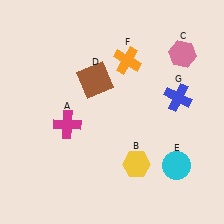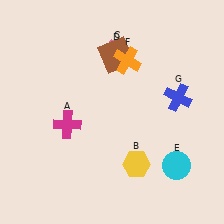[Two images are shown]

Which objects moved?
The objects that moved are: the pink hexagon (C), the brown square (D).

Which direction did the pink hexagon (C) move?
The pink hexagon (C) moved left.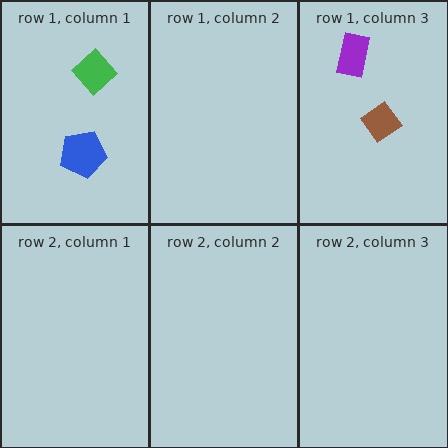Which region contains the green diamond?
The row 1, column 1 region.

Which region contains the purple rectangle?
The row 1, column 3 region.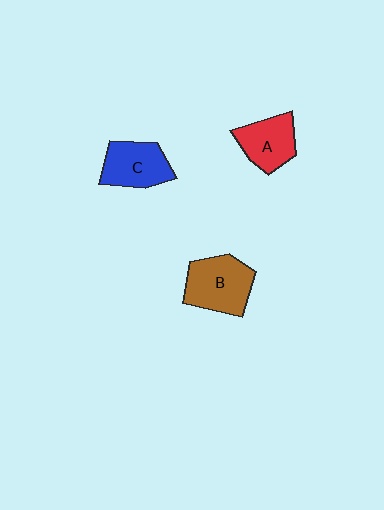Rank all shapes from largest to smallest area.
From largest to smallest: B (brown), C (blue), A (red).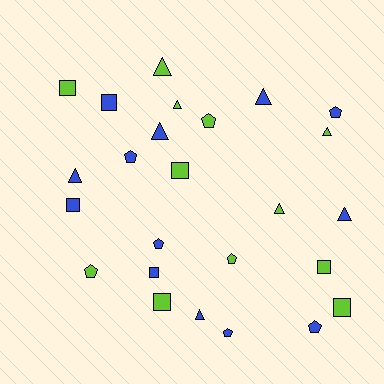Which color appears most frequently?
Blue, with 13 objects.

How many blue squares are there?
There are 3 blue squares.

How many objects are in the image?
There are 25 objects.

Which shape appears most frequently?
Triangle, with 9 objects.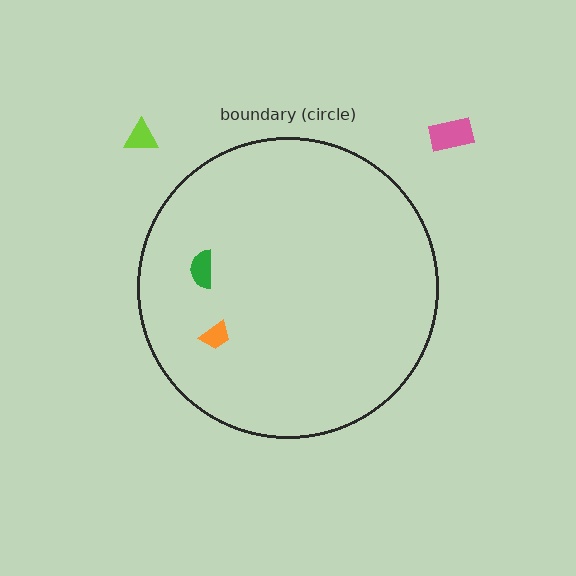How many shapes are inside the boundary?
2 inside, 2 outside.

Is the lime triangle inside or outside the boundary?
Outside.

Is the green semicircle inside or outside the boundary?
Inside.